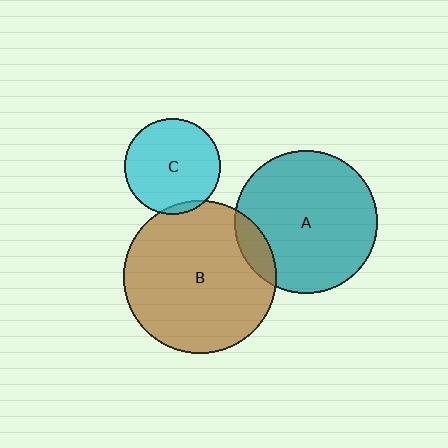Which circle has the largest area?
Circle B (brown).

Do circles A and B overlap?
Yes.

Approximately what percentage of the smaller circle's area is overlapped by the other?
Approximately 10%.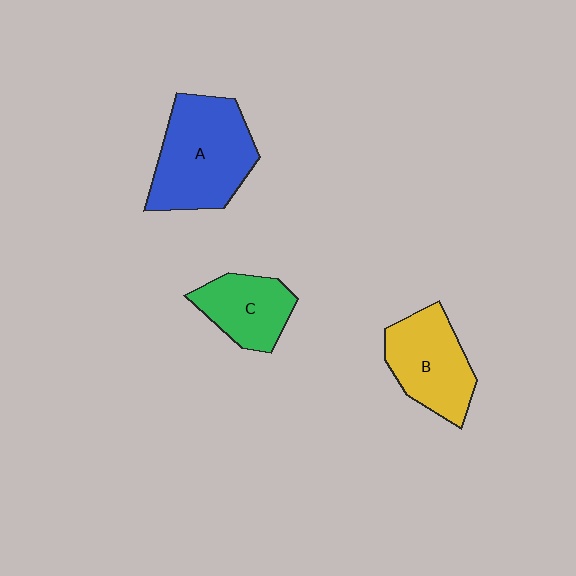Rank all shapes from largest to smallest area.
From largest to smallest: A (blue), B (yellow), C (green).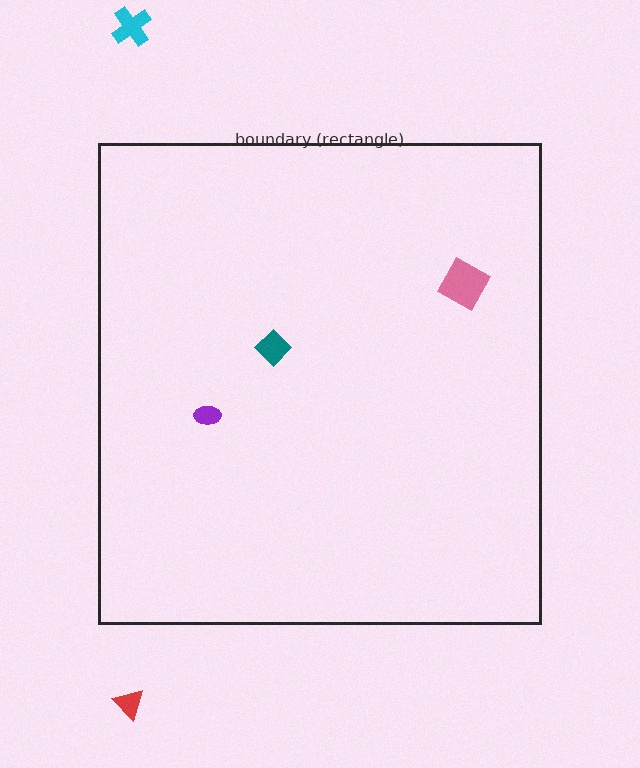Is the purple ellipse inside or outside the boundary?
Inside.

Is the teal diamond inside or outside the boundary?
Inside.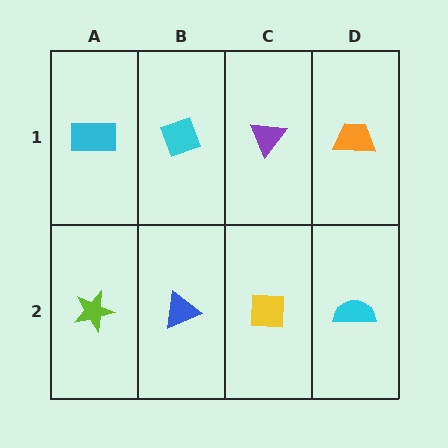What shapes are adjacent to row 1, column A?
A lime star (row 2, column A), a cyan diamond (row 1, column B).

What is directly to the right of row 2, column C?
A cyan semicircle.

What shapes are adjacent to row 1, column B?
A blue triangle (row 2, column B), a cyan rectangle (row 1, column A), a purple triangle (row 1, column C).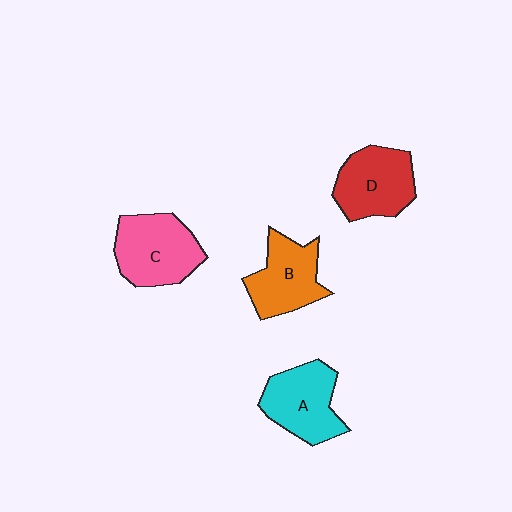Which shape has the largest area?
Shape C (pink).